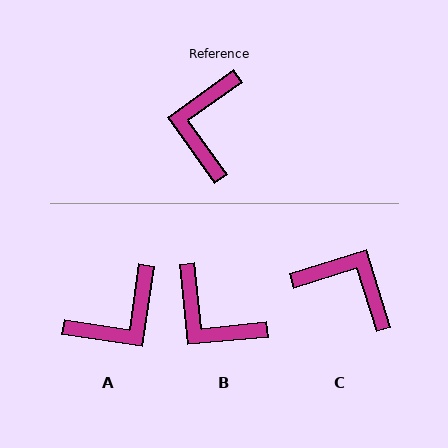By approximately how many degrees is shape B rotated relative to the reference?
Approximately 60 degrees counter-clockwise.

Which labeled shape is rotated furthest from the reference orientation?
A, about 136 degrees away.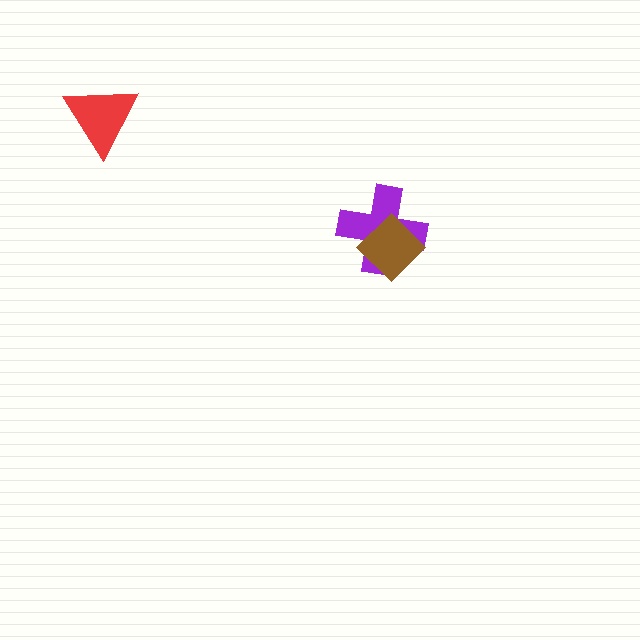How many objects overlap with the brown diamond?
1 object overlaps with the brown diamond.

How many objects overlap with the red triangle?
0 objects overlap with the red triangle.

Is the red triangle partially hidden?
No, no other shape covers it.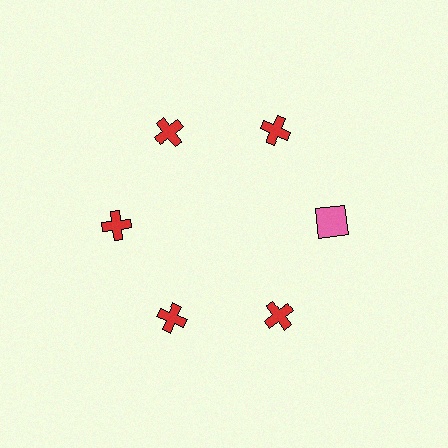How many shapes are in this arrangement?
There are 6 shapes arranged in a ring pattern.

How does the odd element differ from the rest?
It differs in both color (pink instead of red) and shape (square instead of cross).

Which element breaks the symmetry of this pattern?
The pink square at roughly the 3 o'clock position breaks the symmetry. All other shapes are red crosses.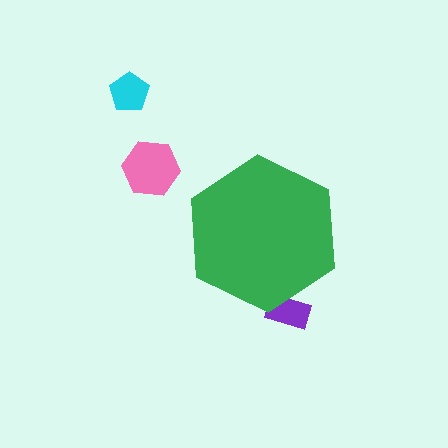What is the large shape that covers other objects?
A green hexagon.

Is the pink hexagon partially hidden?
No, the pink hexagon is fully visible.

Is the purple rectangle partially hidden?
Yes, the purple rectangle is partially hidden behind the green hexagon.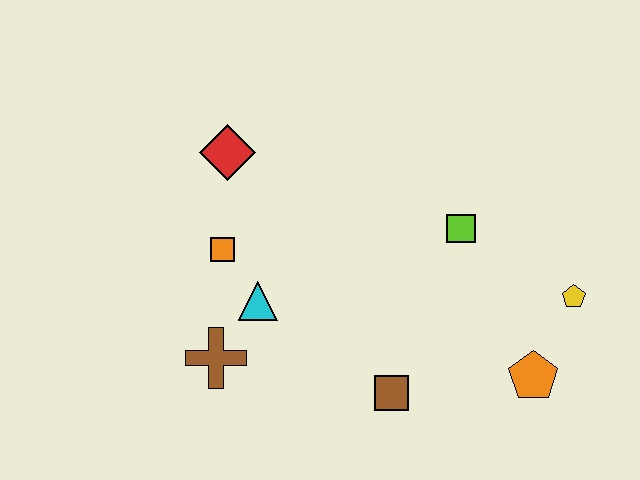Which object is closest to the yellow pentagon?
The orange pentagon is closest to the yellow pentagon.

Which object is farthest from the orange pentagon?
The red diamond is farthest from the orange pentagon.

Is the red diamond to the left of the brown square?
Yes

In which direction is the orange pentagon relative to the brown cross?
The orange pentagon is to the right of the brown cross.